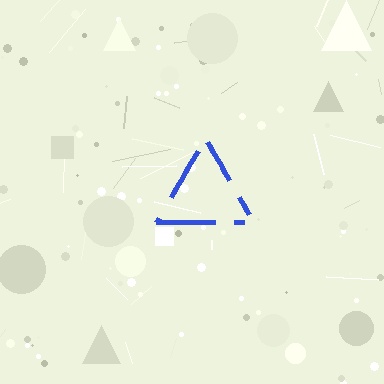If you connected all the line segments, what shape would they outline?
They would outline a triangle.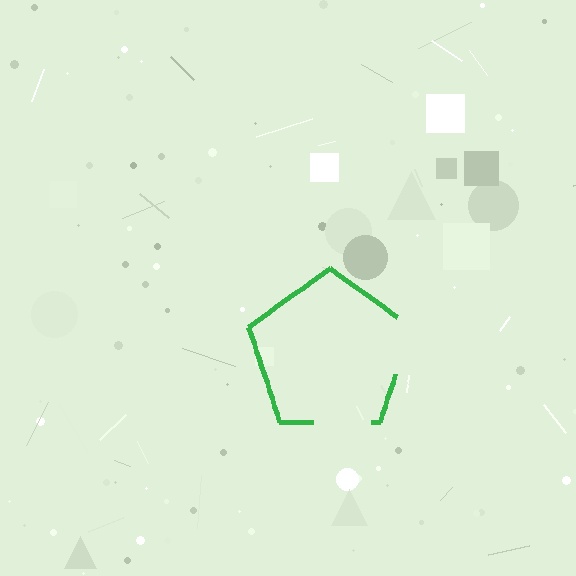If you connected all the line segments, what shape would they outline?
They would outline a pentagon.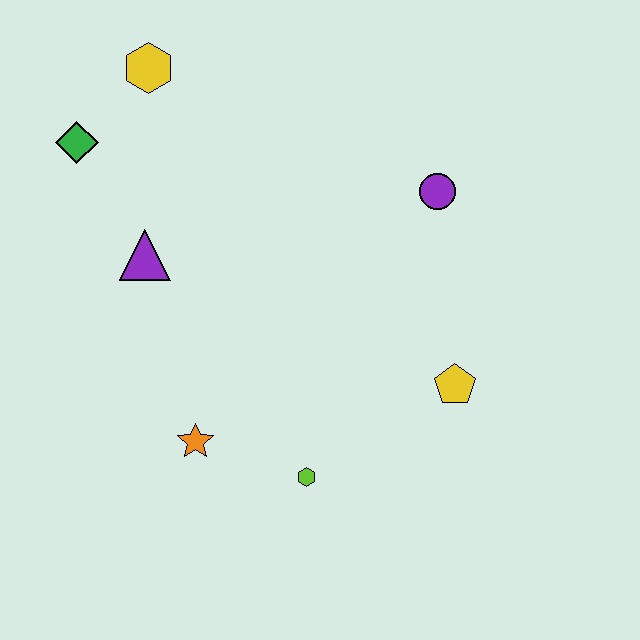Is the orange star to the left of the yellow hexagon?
No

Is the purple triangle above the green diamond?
No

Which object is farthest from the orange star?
The yellow hexagon is farthest from the orange star.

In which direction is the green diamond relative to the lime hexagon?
The green diamond is above the lime hexagon.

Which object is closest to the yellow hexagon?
The green diamond is closest to the yellow hexagon.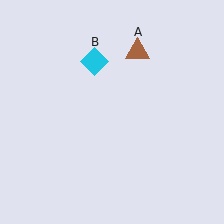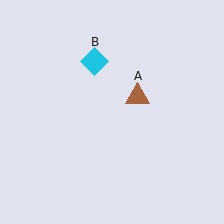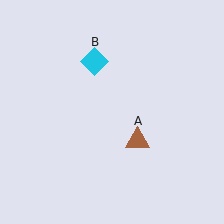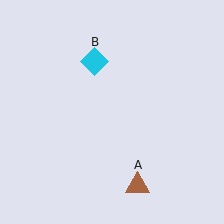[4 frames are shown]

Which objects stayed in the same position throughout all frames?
Cyan diamond (object B) remained stationary.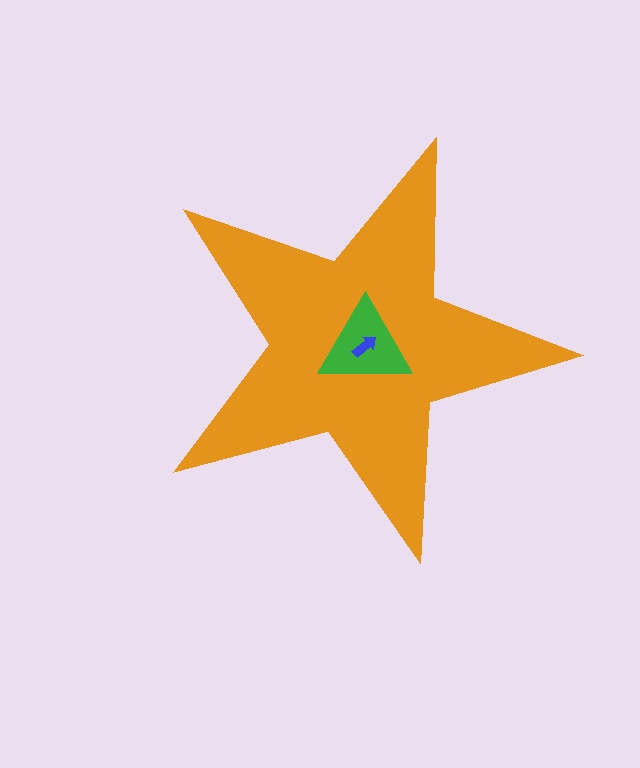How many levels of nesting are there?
3.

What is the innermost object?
The blue arrow.